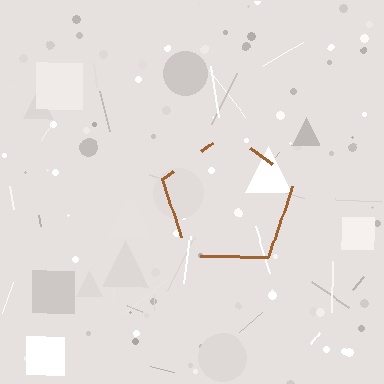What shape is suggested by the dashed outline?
The dashed outline suggests a pentagon.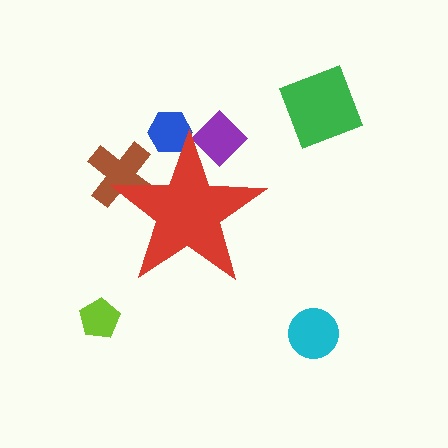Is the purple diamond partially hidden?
Yes, the purple diamond is partially hidden behind the red star.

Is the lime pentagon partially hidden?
No, the lime pentagon is fully visible.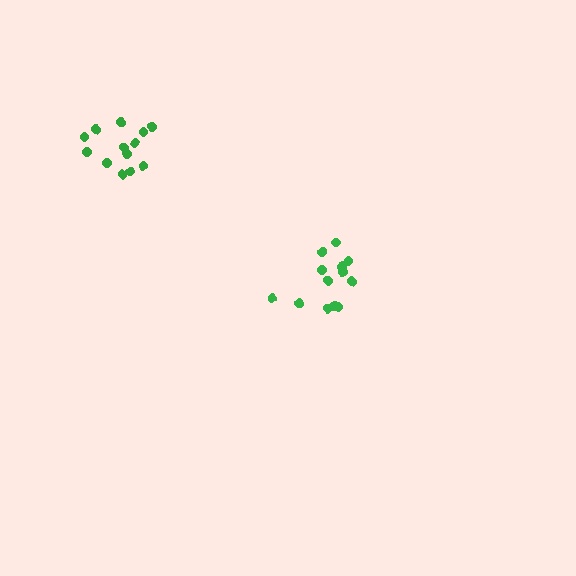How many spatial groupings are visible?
There are 2 spatial groupings.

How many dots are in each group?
Group 1: 14 dots, Group 2: 13 dots (27 total).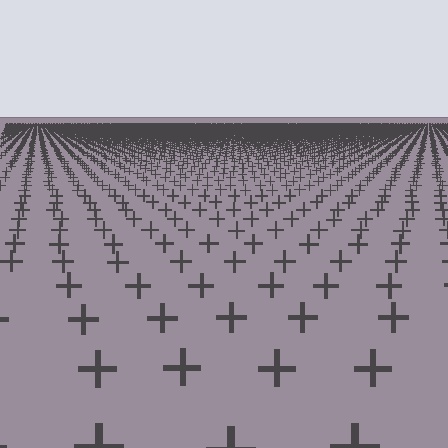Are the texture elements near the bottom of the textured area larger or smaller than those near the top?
Larger. Near the bottom, elements are closer to the viewer and appear at a bigger on-screen size.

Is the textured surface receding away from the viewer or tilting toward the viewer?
The surface is receding away from the viewer. Texture elements get smaller and denser toward the top.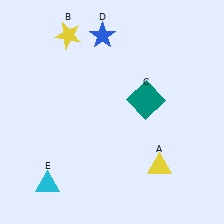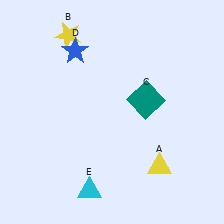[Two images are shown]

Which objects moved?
The objects that moved are: the blue star (D), the cyan triangle (E).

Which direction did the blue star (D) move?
The blue star (D) moved left.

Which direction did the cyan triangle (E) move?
The cyan triangle (E) moved right.